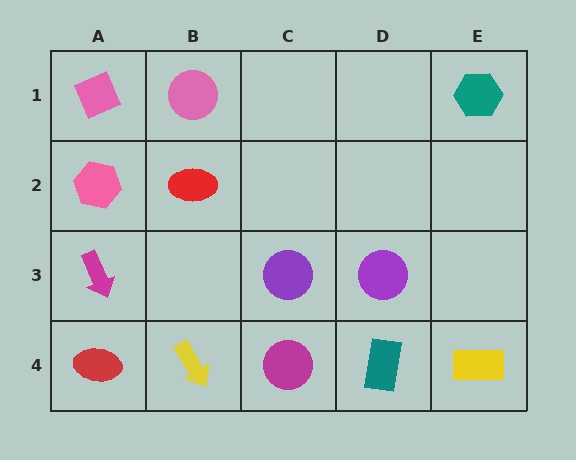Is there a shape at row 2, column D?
No, that cell is empty.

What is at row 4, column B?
A yellow arrow.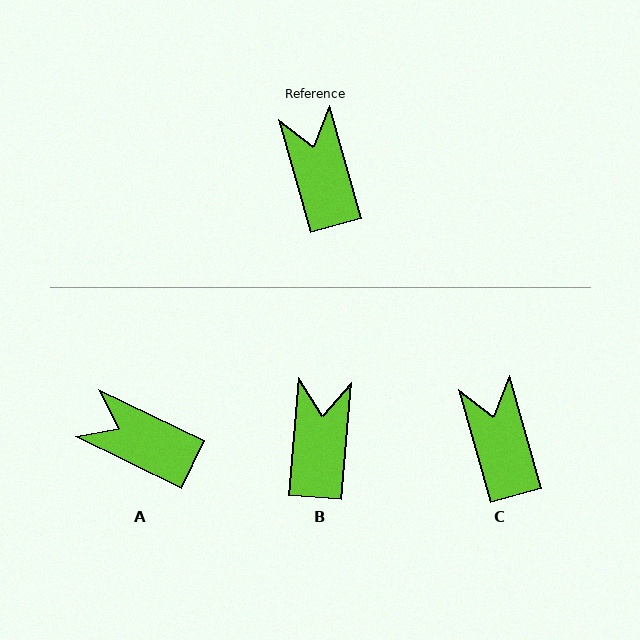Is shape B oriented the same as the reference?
No, it is off by about 20 degrees.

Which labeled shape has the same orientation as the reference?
C.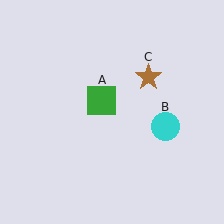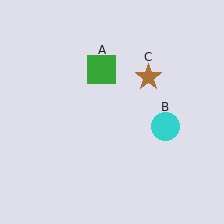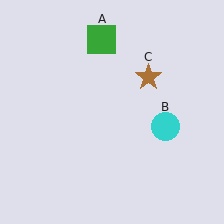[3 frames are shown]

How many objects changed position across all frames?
1 object changed position: green square (object A).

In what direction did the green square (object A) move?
The green square (object A) moved up.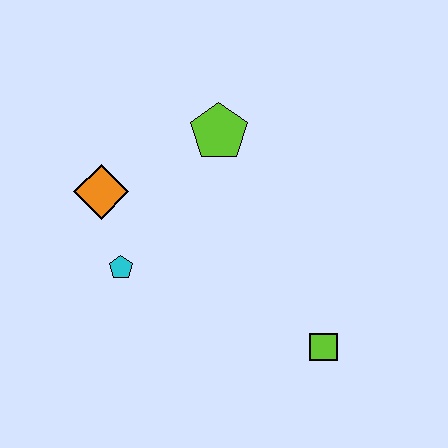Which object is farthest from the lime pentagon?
The lime square is farthest from the lime pentagon.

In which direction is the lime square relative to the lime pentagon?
The lime square is below the lime pentagon.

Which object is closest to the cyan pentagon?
The orange diamond is closest to the cyan pentagon.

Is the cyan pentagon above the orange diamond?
No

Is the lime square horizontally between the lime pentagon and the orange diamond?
No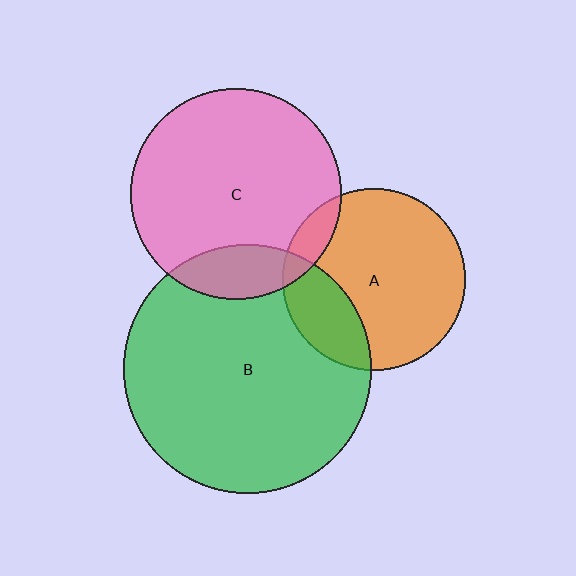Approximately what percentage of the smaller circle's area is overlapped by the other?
Approximately 10%.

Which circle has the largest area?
Circle B (green).